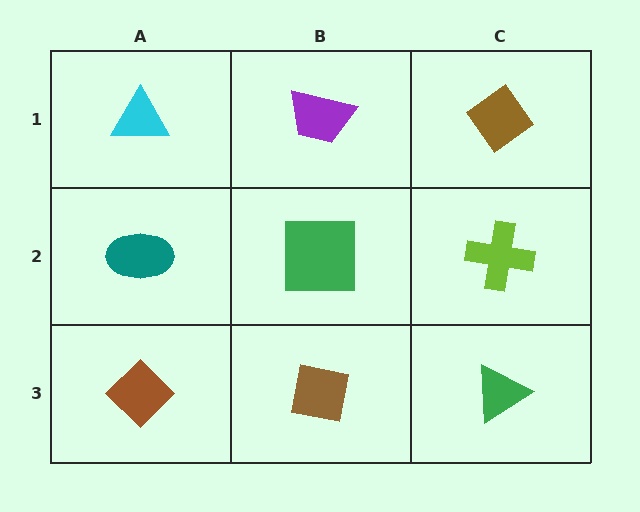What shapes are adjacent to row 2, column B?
A purple trapezoid (row 1, column B), a brown square (row 3, column B), a teal ellipse (row 2, column A), a lime cross (row 2, column C).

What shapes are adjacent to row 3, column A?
A teal ellipse (row 2, column A), a brown square (row 3, column B).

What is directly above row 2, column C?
A brown diamond.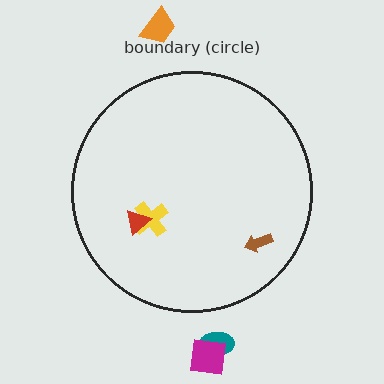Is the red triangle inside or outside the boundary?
Inside.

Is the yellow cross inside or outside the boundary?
Inside.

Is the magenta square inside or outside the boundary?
Outside.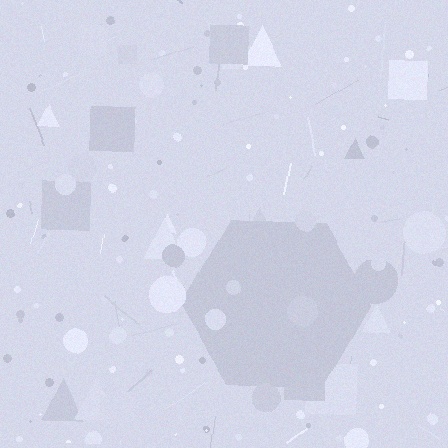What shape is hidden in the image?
A hexagon is hidden in the image.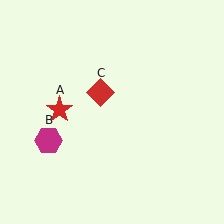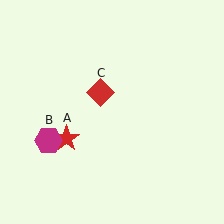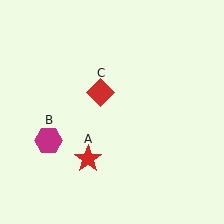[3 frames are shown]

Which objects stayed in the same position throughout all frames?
Magenta hexagon (object B) and red diamond (object C) remained stationary.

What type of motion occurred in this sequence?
The red star (object A) rotated counterclockwise around the center of the scene.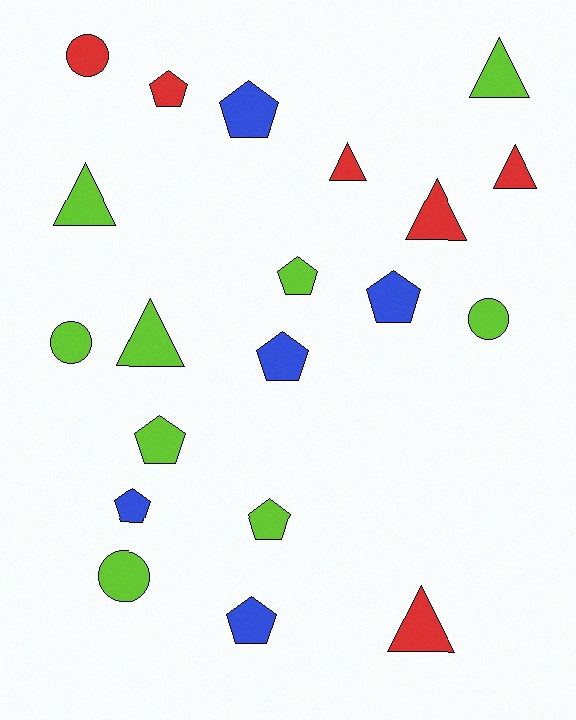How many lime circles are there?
There are 3 lime circles.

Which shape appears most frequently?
Pentagon, with 9 objects.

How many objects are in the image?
There are 20 objects.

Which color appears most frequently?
Lime, with 9 objects.